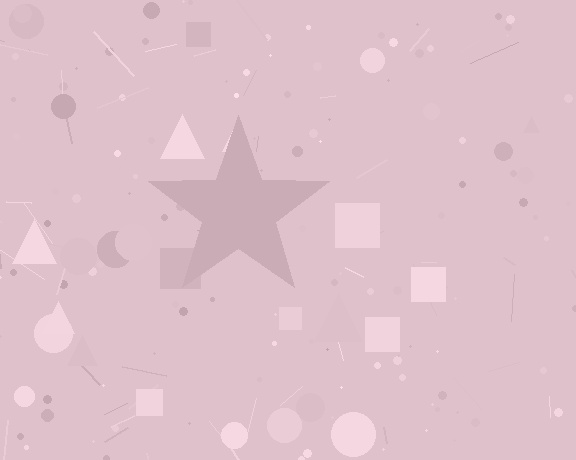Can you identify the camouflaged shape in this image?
The camouflaged shape is a star.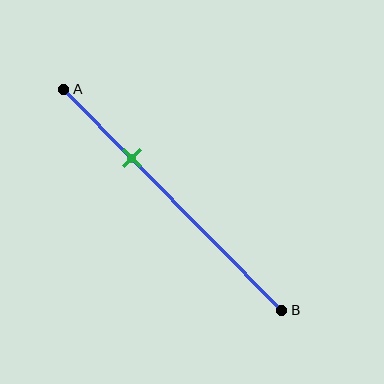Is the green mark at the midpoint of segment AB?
No, the mark is at about 30% from A, not at the 50% midpoint.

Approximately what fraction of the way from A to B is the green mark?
The green mark is approximately 30% of the way from A to B.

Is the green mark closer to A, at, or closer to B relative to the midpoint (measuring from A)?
The green mark is closer to point A than the midpoint of segment AB.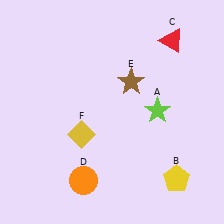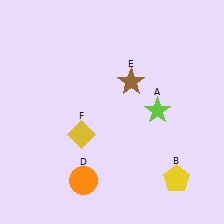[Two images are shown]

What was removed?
The red triangle (C) was removed in Image 2.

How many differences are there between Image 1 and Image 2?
There is 1 difference between the two images.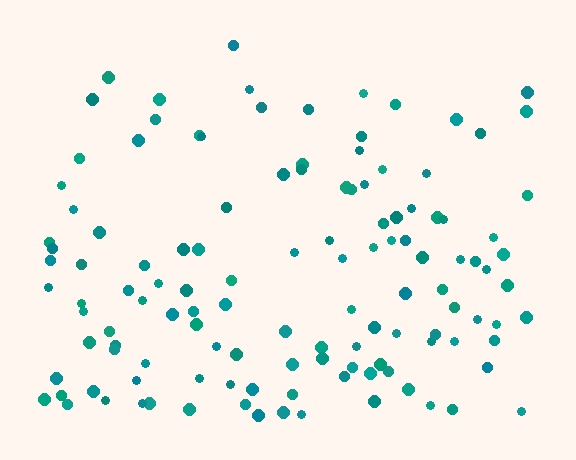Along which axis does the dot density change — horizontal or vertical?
Vertical.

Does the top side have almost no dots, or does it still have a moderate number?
Still a moderate number, just noticeably fewer than the bottom.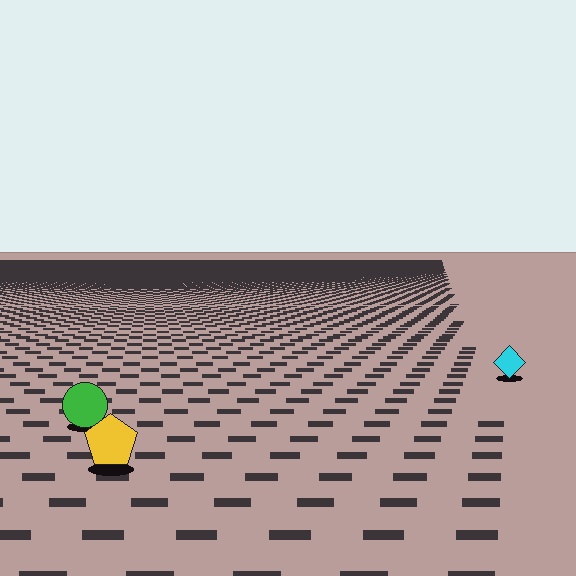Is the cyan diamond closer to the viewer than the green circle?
No. The green circle is closer — you can tell from the texture gradient: the ground texture is coarser near it.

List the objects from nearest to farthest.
From nearest to farthest: the yellow pentagon, the green circle, the cyan diamond.